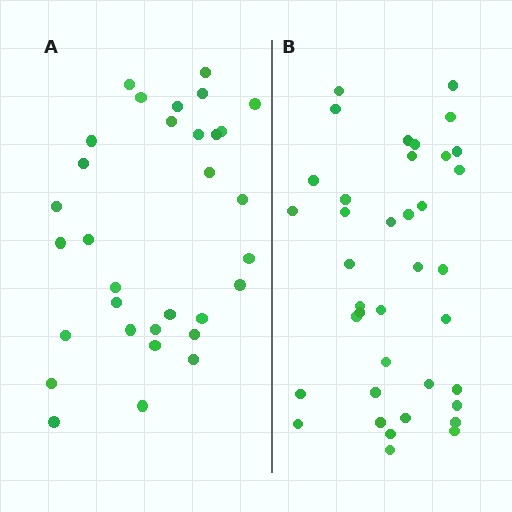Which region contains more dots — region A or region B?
Region B (the right region) has more dots.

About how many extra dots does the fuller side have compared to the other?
Region B has about 6 more dots than region A.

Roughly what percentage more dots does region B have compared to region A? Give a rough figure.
About 20% more.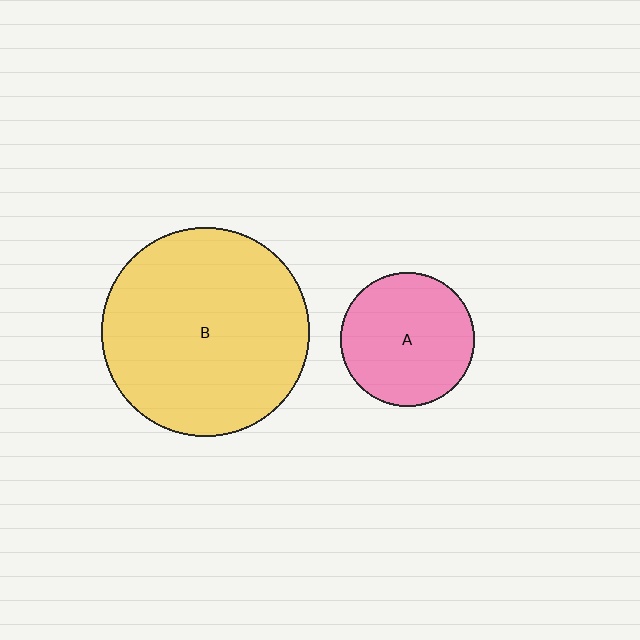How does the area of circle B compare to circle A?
Approximately 2.4 times.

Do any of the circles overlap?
No, none of the circles overlap.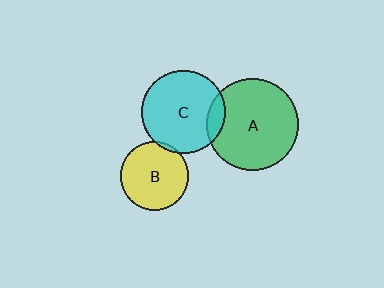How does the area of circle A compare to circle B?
Approximately 1.8 times.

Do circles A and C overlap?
Yes.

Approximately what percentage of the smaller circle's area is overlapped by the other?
Approximately 10%.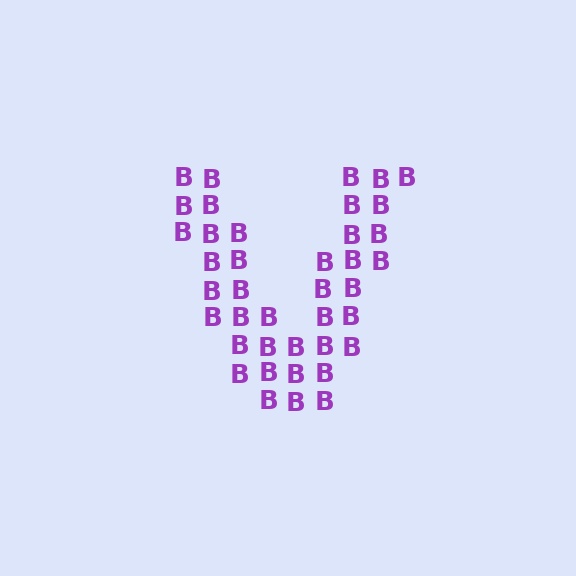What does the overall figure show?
The overall figure shows the letter V.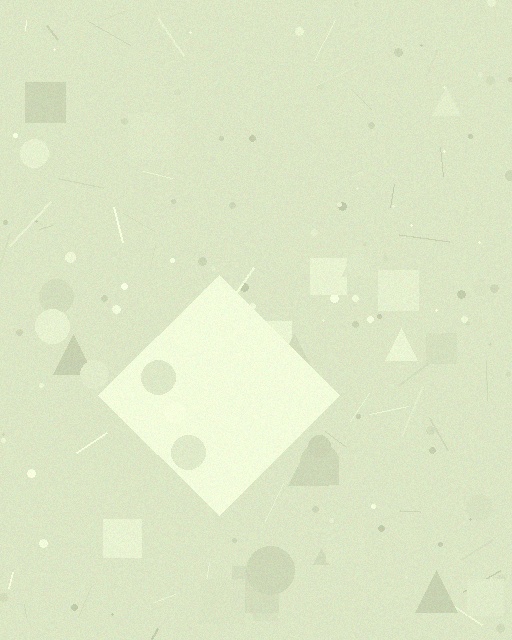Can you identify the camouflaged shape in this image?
The camouflaged shape is a diamond.